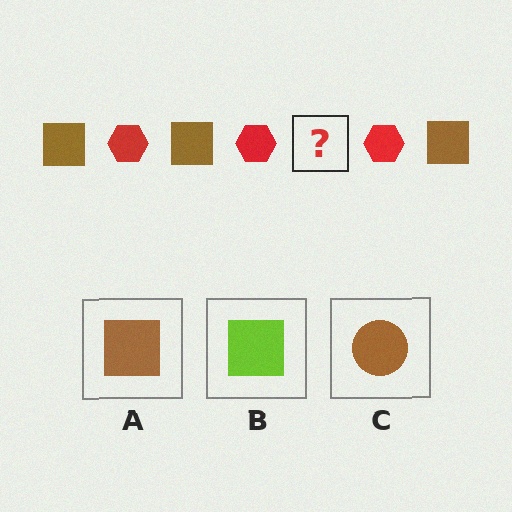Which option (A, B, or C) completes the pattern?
A.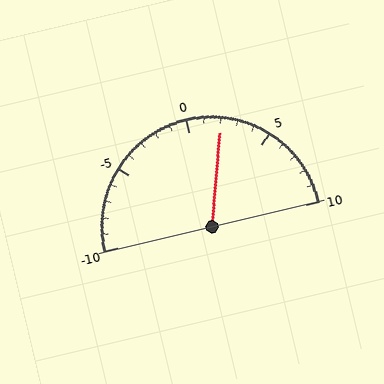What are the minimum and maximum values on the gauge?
The gauge ranges from -10 to 10.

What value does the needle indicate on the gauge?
The needle indicates approximately 2.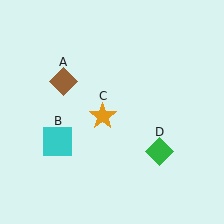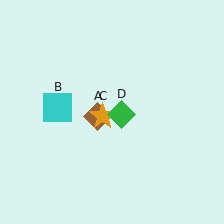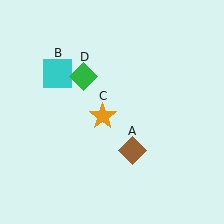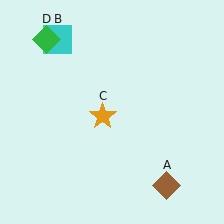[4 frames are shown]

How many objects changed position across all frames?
3 objects changed position: brown diamond (object A), cyan square (object B), green diamond (object D).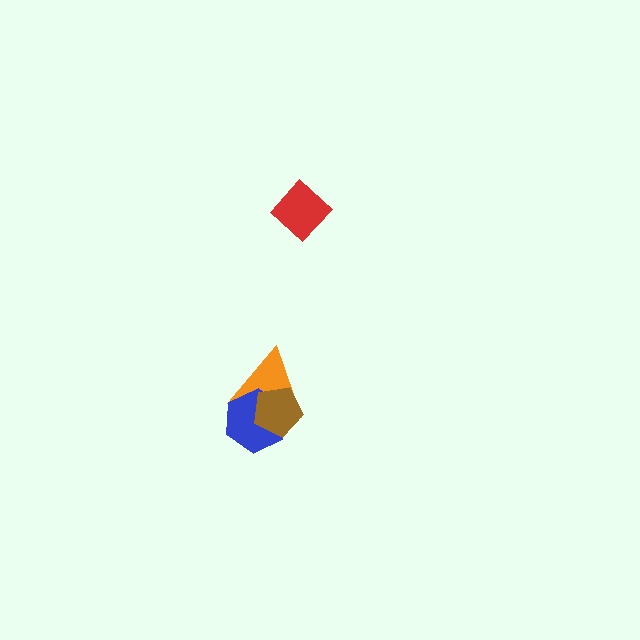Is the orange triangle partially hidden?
Yes, it is partially covered by another shape.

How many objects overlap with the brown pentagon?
2 objects overlap with the brown pentagon.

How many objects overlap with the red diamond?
0 objects overlap with the red diamond.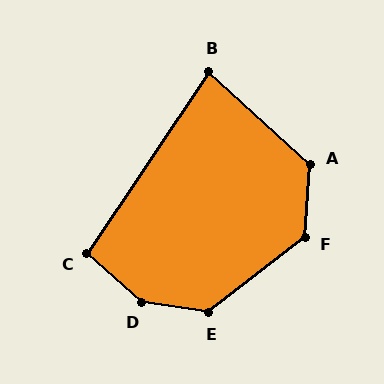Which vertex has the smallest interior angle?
B, at approximately 81 degrees.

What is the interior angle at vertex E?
Approximately 134 degrees (obtuse).